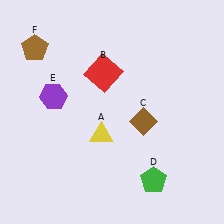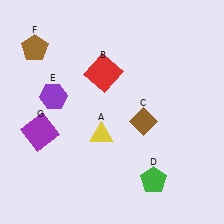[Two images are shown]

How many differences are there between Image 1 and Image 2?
There is 1 difference between the two images.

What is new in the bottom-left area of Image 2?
A purple square (G) was added in the bottom-left area of Image 2.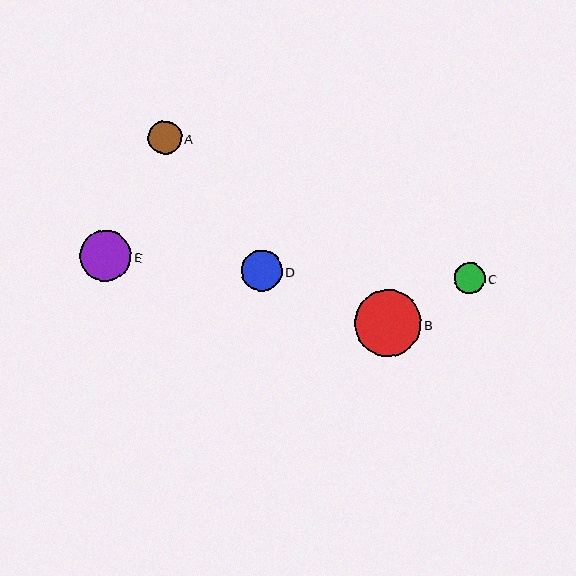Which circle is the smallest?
Circle C is the smallest with a size of approximately 31 pixels.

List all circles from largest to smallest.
From largest to smallest: B, E, D, A, C.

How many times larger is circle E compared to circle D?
Circle E is approximately 1.3 times the size of circle D.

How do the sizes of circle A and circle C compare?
Circle A and circle C are approximately the same size.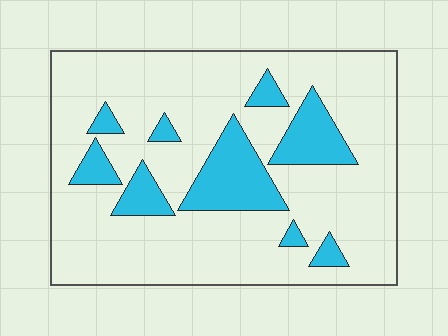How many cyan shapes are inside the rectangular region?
9.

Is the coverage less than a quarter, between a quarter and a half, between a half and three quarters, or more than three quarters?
Less than a quarter.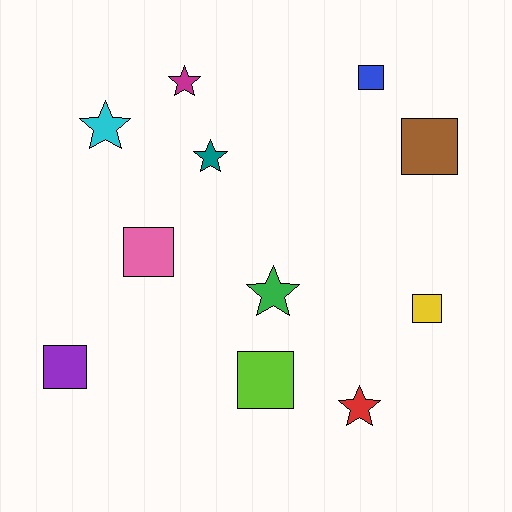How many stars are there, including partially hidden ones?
There are 5 stars.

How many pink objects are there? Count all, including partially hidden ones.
There is 1 pink object.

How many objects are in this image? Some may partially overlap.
There are 11 objects.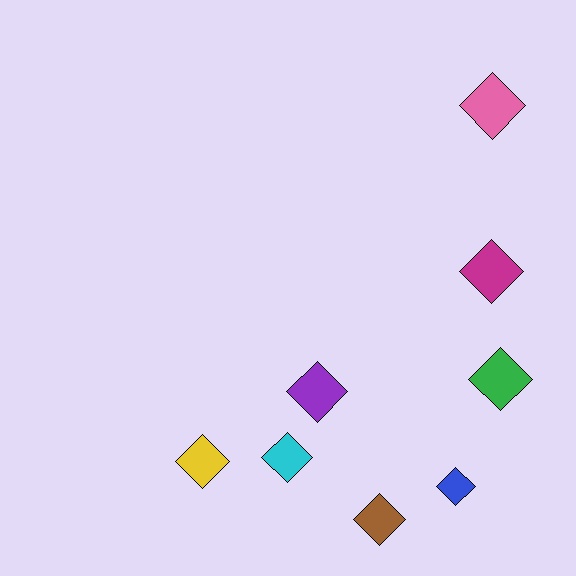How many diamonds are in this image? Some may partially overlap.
There are 8 diamonds.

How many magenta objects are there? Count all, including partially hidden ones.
There is 1 magenta object.